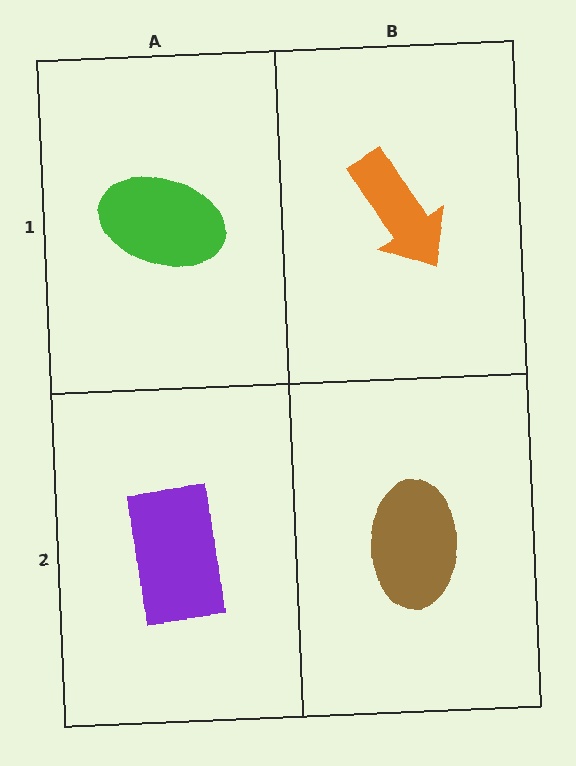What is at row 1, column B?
An orange arrow.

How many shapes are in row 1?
2 shapes.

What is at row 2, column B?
A brown ellipse.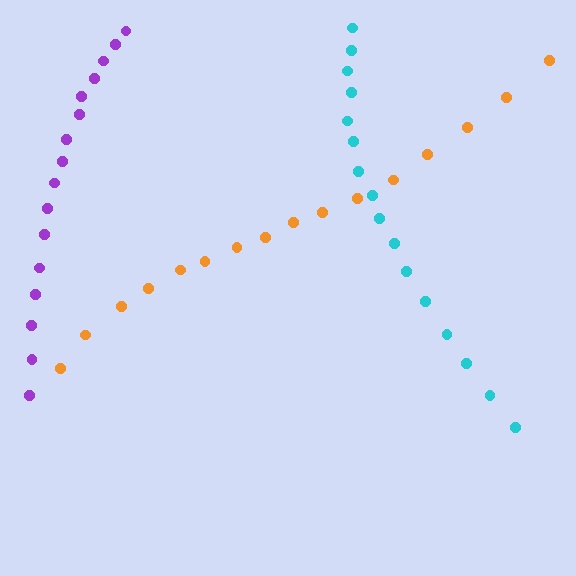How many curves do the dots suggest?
There are 3 distinct paths.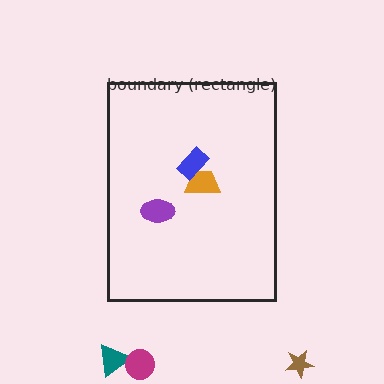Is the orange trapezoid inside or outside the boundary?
Inside.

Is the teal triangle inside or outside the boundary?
Outside.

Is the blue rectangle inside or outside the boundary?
Inside.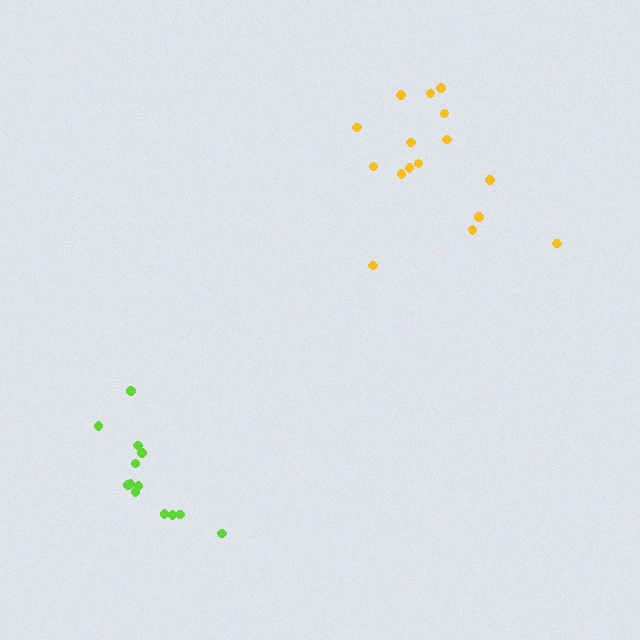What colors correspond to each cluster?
The clusters are colored: yellow, lime.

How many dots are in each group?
Group 1: 16 dots, Group 2: 13 dots (29 total).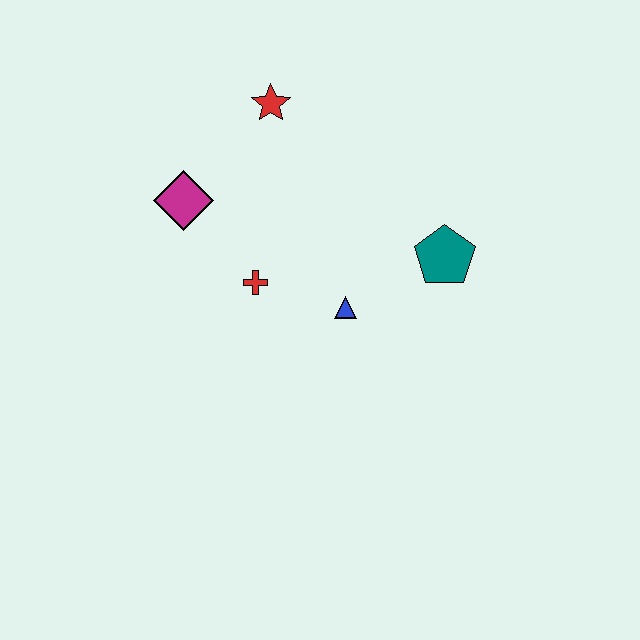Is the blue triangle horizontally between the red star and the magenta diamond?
No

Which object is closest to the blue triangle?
The red cross is closest to the blue triangle.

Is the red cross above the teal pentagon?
No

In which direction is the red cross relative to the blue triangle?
The red cross is to the left of the blue triangle.